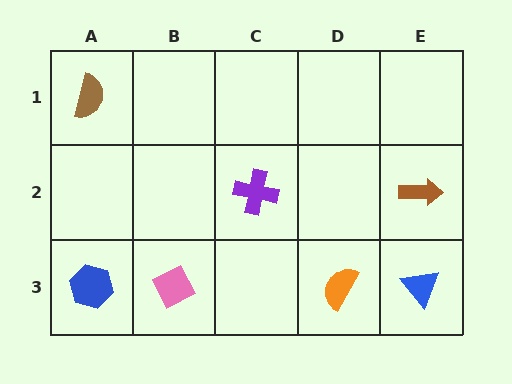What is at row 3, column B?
A pink diamond.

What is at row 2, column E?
A brown arrow.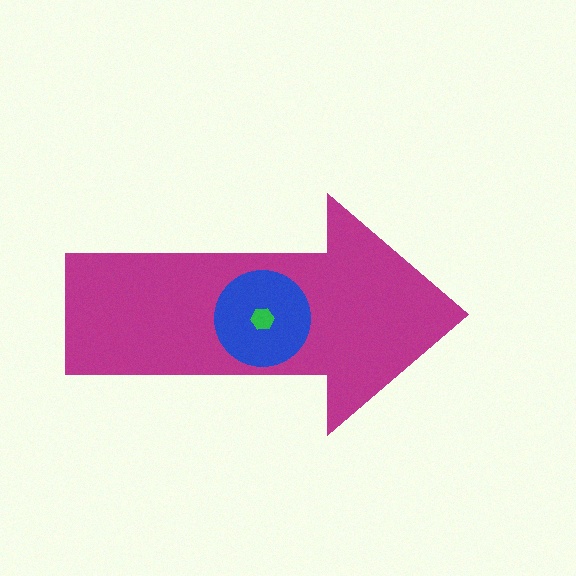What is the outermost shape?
The magenta arrow.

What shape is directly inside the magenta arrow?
The blue circle.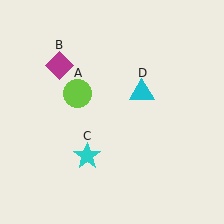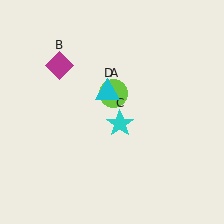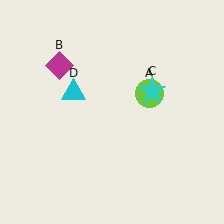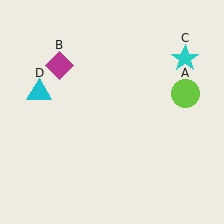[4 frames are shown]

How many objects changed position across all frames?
3 objects changed position: lime circle (object A), cyan star (object C), cyan triangle (object D).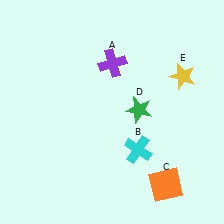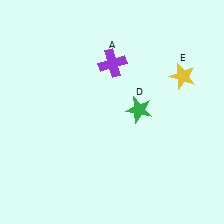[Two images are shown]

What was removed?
The cyan cross (B), the orange square (C) were removed in Image 2.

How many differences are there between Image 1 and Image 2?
There are 2 differences between the two images.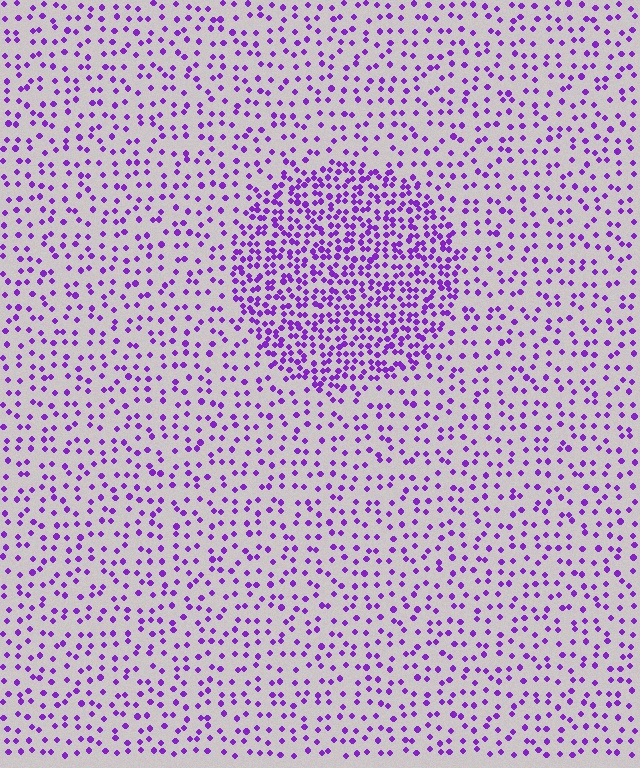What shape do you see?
I see a circle.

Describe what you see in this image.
The image contains small purple elements arranged at two different densities. A circle-shaped region is visible where the elements are more densely packed than the surrounding area.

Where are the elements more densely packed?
The elements are more densely packed inside the circle boundary.